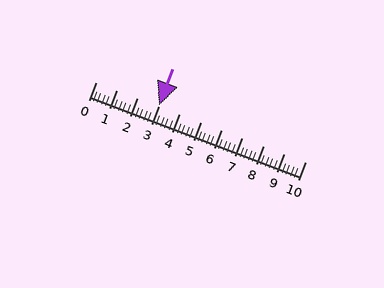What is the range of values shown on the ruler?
The ruler shows values from 0 to 10.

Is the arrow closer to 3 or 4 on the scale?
The arrow is closer to 3.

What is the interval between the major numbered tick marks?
The major tick marks are spaced 1 units apart.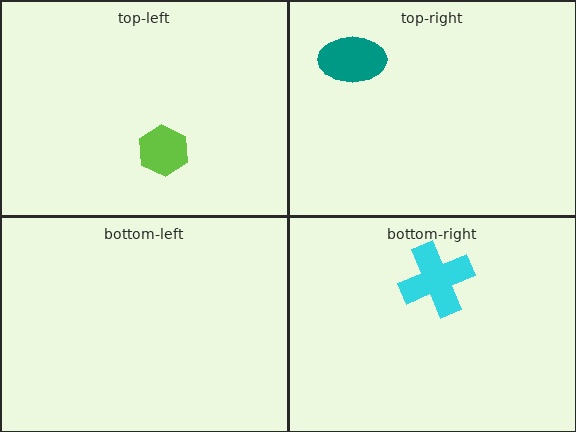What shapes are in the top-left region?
The lime hexagon.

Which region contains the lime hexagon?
The top-left region.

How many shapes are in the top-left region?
1.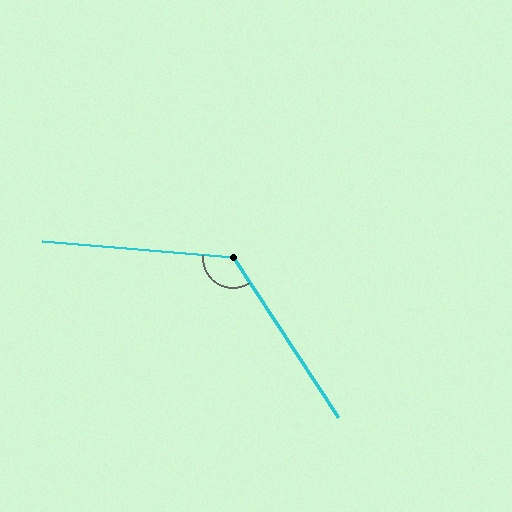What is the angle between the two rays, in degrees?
Approximately 128 degrees.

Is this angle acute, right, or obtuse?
It is obtuse.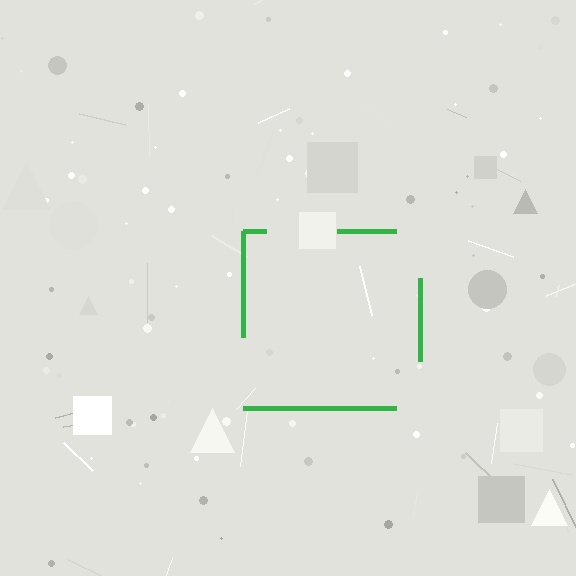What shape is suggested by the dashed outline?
The dashed outline suggests a square.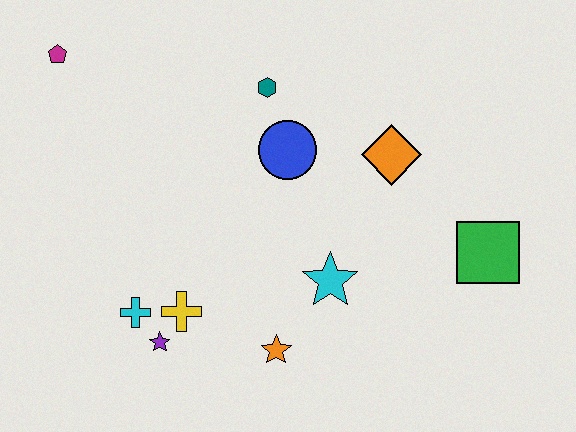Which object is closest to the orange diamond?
The blue circle is closest to the orange diamond.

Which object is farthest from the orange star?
The magenta pentagon is farthest from the orange star.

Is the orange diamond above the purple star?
Yes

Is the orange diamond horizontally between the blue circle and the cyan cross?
No